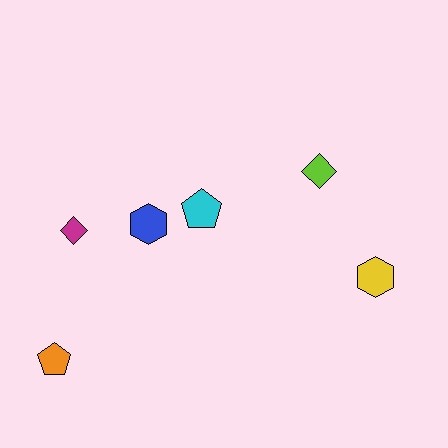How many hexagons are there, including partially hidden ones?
There are 2 hexagons.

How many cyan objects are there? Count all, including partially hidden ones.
There is 1 cyan object.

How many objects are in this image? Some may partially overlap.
There are 6 objects.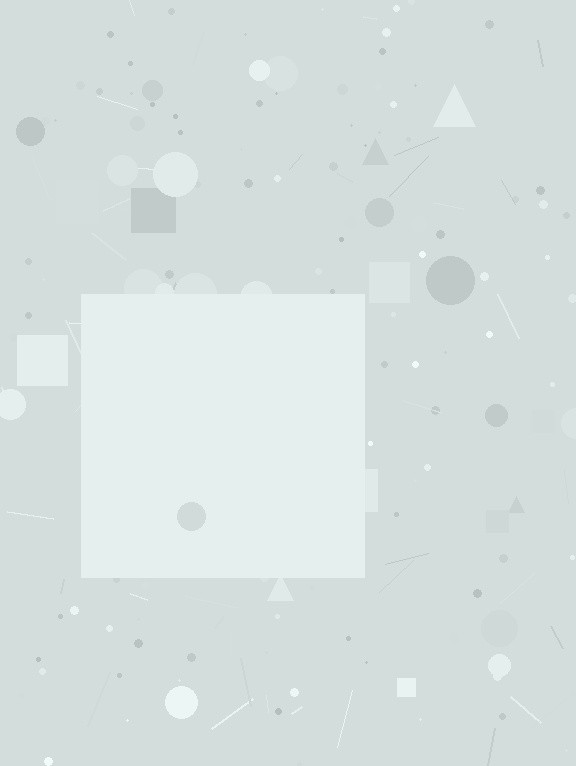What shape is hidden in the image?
A square is hidden in the image.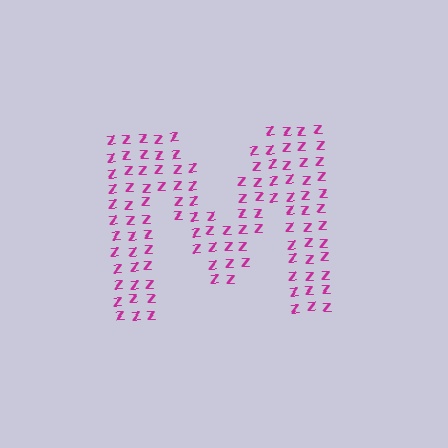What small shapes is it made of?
It is made of small letter Z's.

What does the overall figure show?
The overall figure shows the letter M.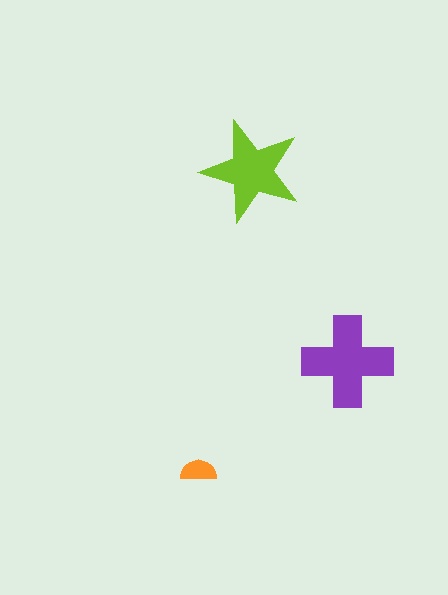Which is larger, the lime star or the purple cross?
The purple cross.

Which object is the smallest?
The orange semicircle.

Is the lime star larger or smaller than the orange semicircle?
Larger.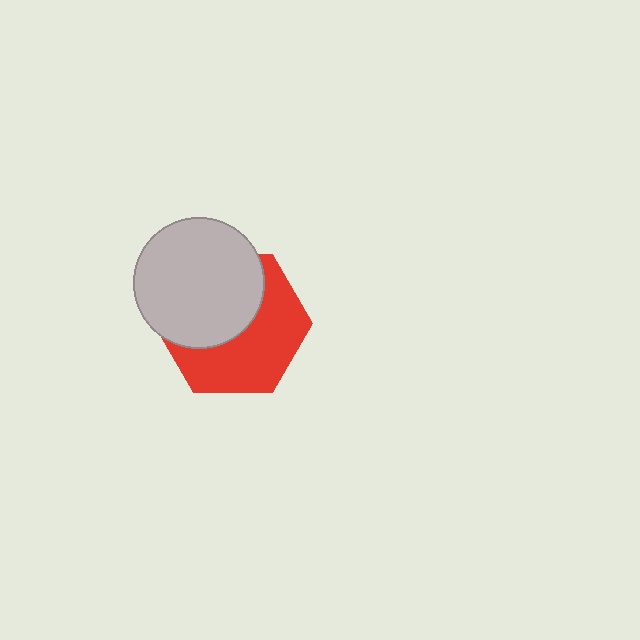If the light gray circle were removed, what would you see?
You would see the complete red hexagon.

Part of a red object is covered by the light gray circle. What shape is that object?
It is a hexagon.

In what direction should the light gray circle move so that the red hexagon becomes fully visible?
The light gray circle should move up. That is the shortest direction to clear the overlap and leave the red hexagon fully visible.